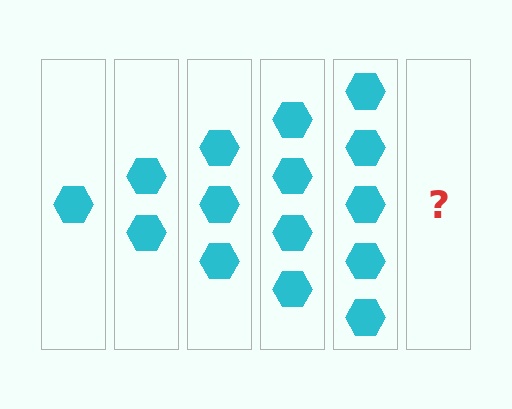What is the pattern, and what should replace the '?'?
The pattern is that each step adds one more hexagon. The '?' should be 6 hexagons.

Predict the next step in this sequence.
The next step is 6 hexagons.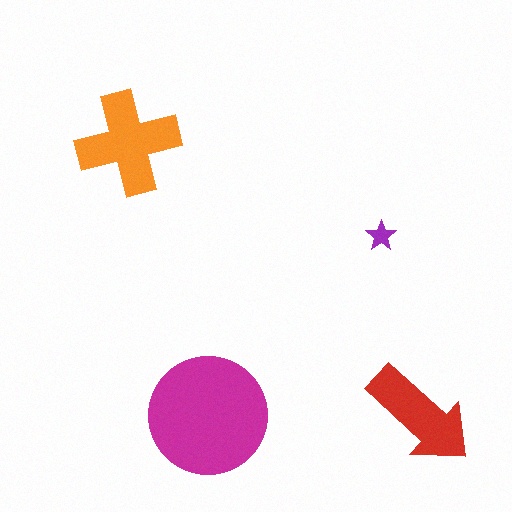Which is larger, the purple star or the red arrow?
The red arrow.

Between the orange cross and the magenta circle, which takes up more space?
The magenta circle.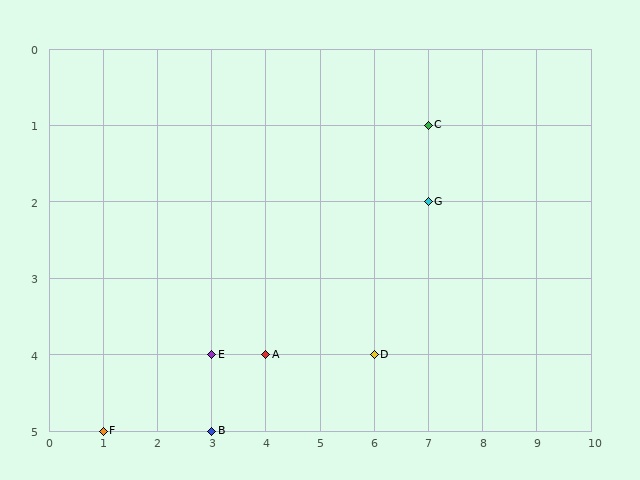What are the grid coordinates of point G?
Point G is at grid coordinates (7, 2).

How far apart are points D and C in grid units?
Points D and C are 1 column and 3 rows apart (about 3.2 grid units diagonally).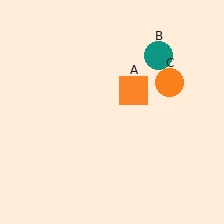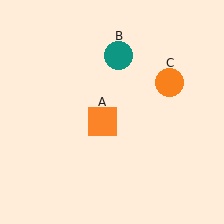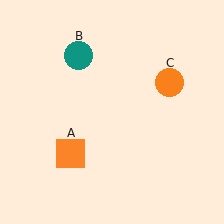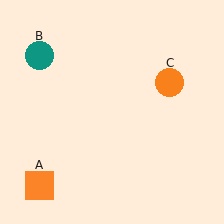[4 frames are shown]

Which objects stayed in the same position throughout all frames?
Orange circle (object C) remained stationary.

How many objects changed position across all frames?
2 objects changed position: orange square (object A), teal circle (object B).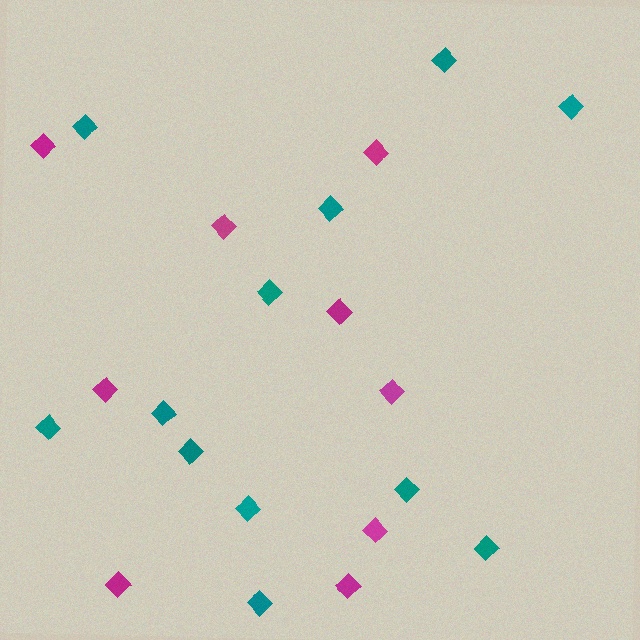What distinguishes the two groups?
There are 2 groups: one group of magenta diamonds (9) and one group of teal diamonds (12).